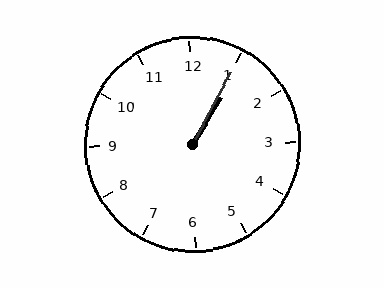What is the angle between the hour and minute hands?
Approximately 2 degrees.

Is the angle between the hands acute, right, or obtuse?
It is acute.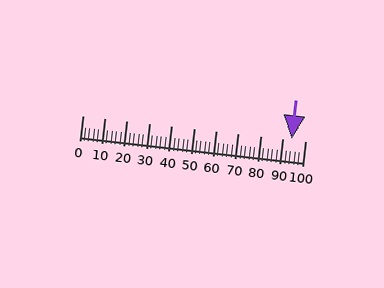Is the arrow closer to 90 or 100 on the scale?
The arrow is closer to 90.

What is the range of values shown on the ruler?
The ruler shows values from 0 to 100.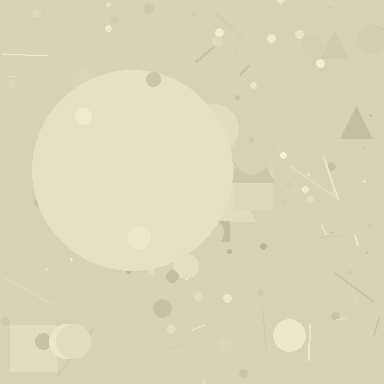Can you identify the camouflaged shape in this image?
The camouflaged shape is a circle.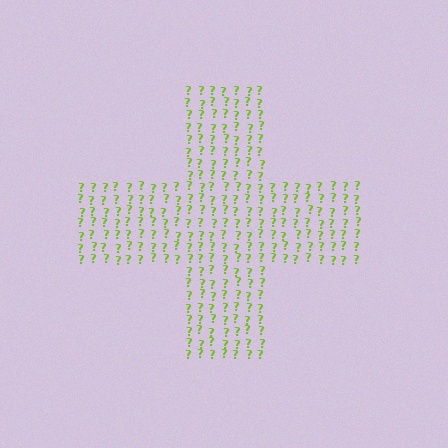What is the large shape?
The large shape is a cross.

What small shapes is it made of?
It is made of small question marks.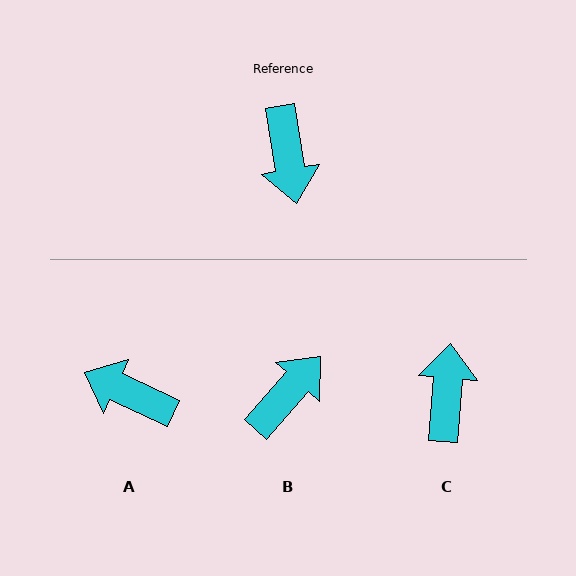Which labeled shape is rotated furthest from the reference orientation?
C, about 166 degrees away.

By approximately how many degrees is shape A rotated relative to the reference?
Approximately 125 degrees clockwise.